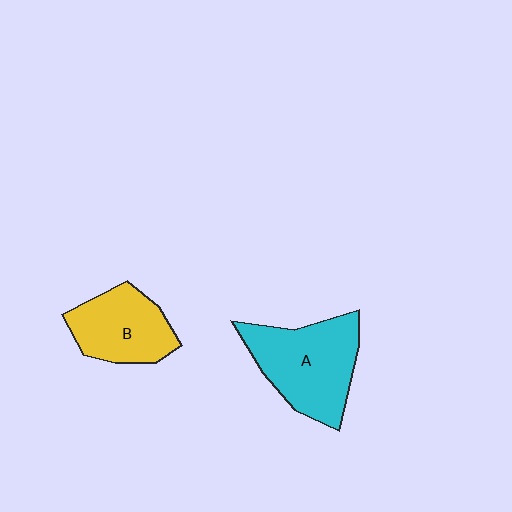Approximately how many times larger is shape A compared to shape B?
Approximately 1.4 times.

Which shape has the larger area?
Shape A (cyan).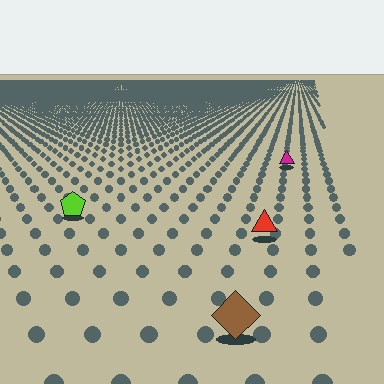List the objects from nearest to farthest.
From nearest to farthest: the brown diamond, the red triangle, the lime pentagon, the magenta triangle.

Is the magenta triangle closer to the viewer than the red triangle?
No. The red triangle is closer — you can tell from the texture gradient: the ground texture is coarser near it.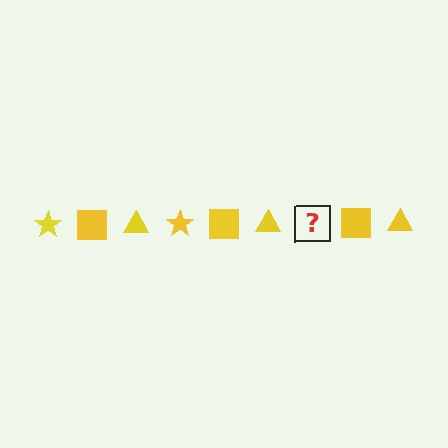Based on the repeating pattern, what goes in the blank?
The blank should be a yellow star.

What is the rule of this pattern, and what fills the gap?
The rule is that the pattern cycles through star, square, triangle shapes in yellow. The gap should be filled with a yellow star.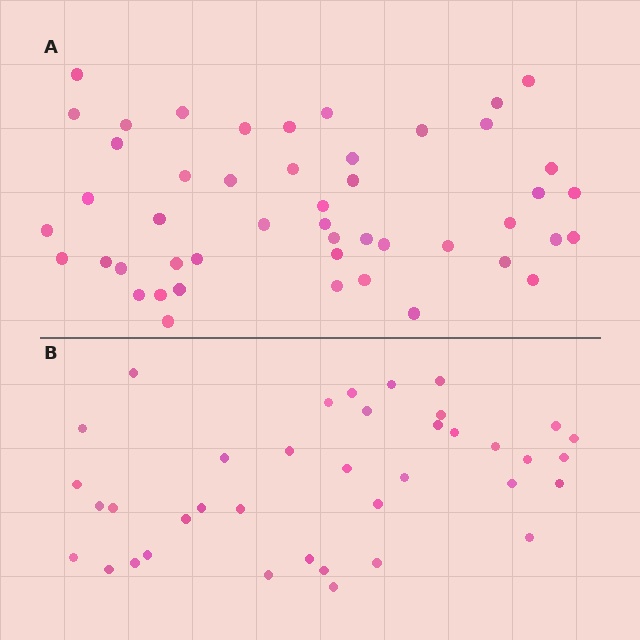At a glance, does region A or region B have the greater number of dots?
Region A (the top region) has more dots.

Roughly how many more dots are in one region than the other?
Region A has roughly 10 or so more dots than region B.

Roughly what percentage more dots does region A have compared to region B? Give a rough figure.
About 25% more.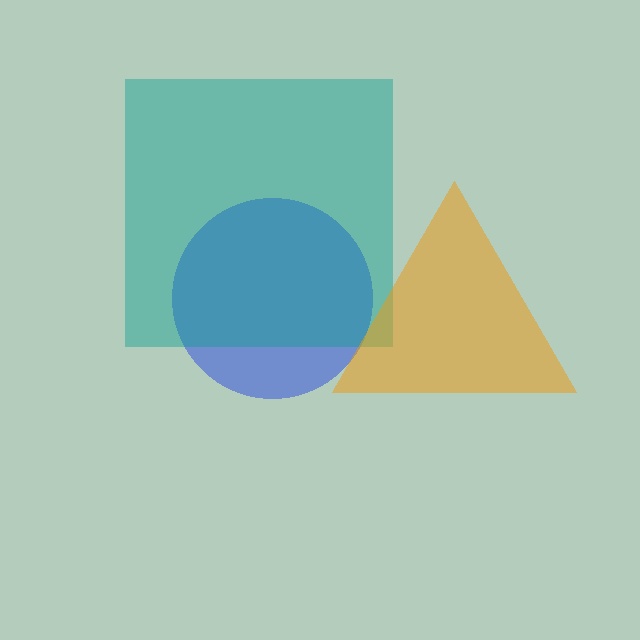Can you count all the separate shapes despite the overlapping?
Yes, there are 3 separate shapes.